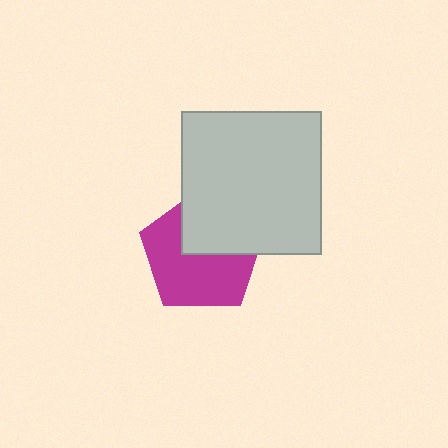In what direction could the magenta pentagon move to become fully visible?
The magenta pentagon could move toward the lower-left. That would shift it out from behind the light gray rectangle entirely.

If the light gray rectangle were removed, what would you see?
You would see the complete magenta pentagon.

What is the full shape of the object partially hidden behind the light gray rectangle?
The partially hidden object is a magenta pentagon.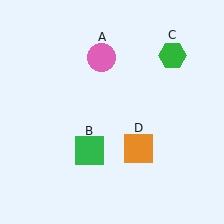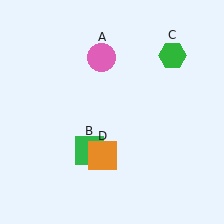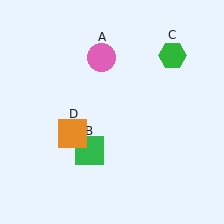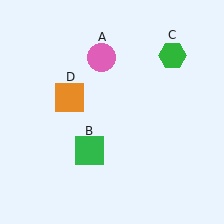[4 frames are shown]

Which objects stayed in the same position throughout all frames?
Pink circle (object A) and green square (object B) and green hexagon (object C) remained stationary.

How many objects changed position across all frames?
1 object changed position: orange square (object D).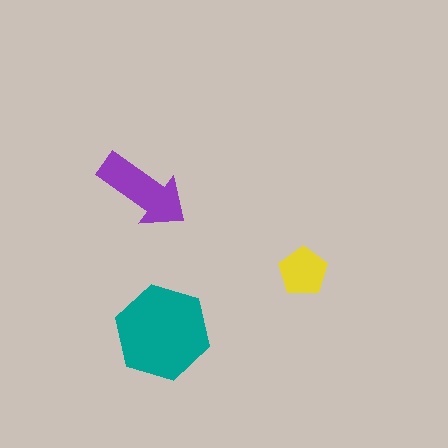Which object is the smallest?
The yellow pentagon.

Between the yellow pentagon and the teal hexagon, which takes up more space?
The teal hexagon.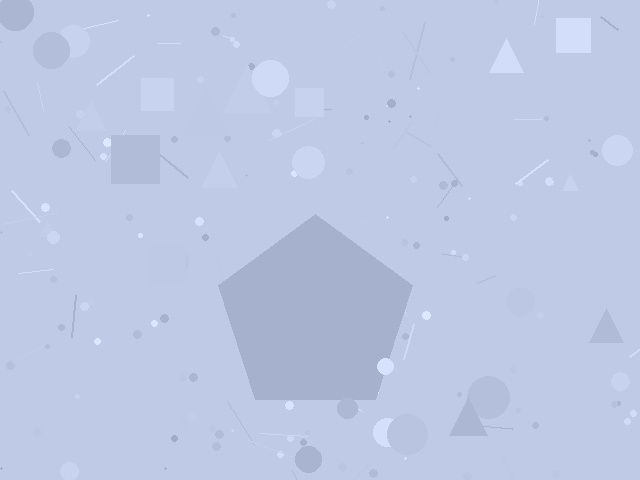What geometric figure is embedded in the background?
A pentagon is embedded in the background.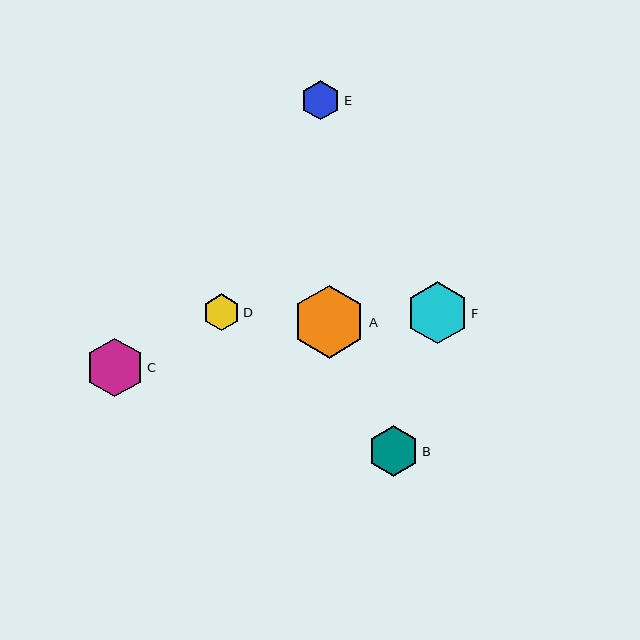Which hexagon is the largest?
Hexagon A is the largest with a size of approximately 73 pixels.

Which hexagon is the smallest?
Hexagon D is the smallest with a size of approximately 37 pixels.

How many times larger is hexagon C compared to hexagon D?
Hexagon C is approximately 1.6 times the size of hexagon D.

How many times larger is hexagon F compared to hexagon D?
Hexagon F is approximately 1.7 times the size of hexagon D.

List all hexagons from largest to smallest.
From largest to smallest: A, F, C, B, E, D.